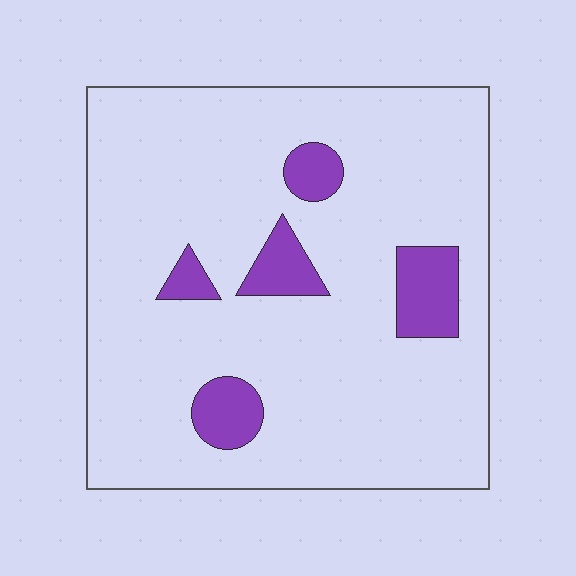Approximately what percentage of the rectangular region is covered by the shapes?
Approximately 10%.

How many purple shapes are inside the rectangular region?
5.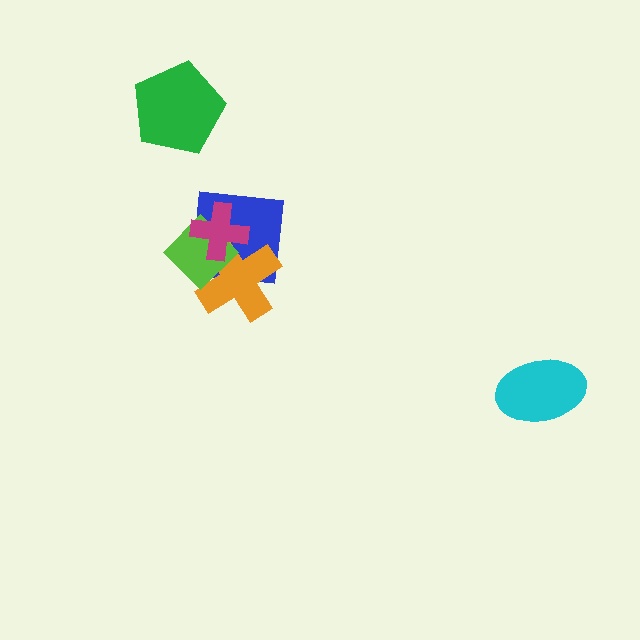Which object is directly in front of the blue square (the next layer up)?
The orange cross is directly in front of the blue square.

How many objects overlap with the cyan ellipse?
0 objects overlap with the cyan ellipse.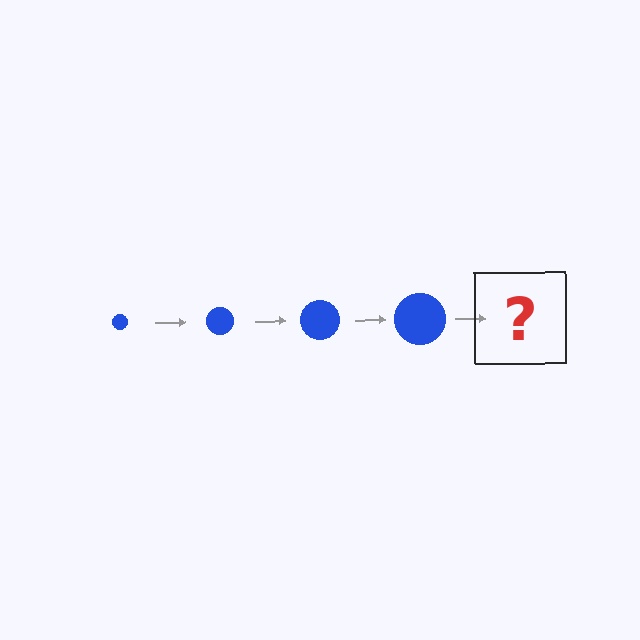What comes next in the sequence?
The next element should be a blue circle, larger than the previous one.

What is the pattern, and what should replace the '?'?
The pattern is that the circle gets progressively larger each step. The '?' should be a blue circle, larger than the previous one.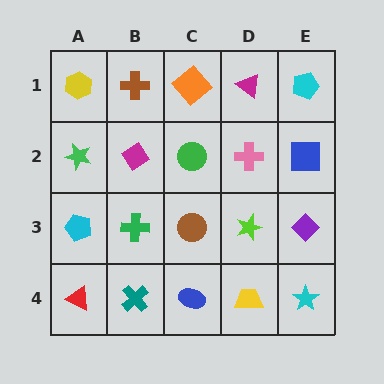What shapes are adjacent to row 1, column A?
A green star (row 2, column A), a brown cross (row 1, column B).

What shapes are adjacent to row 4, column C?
A brown circle (row 3, column C), a teal cross (row 4, column B), a yellow trapezoid (row 4, column D).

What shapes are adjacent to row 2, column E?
A cyan pentagon (row 1, column E), a purple diamond (row 3, column E), a pink cross (row 2, column D).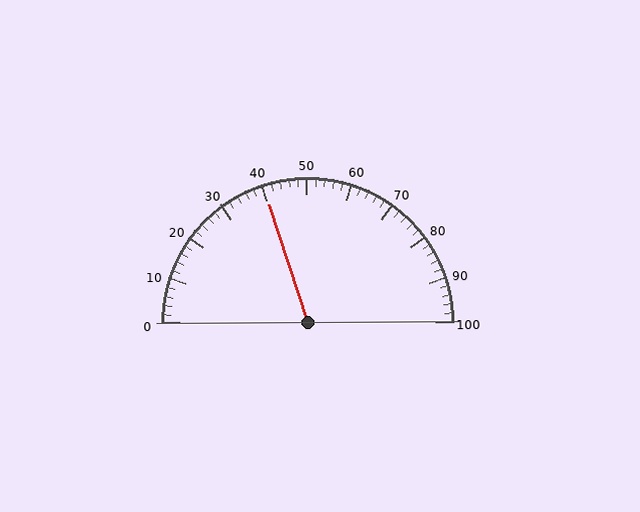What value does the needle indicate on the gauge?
The needle indicates approximately 40.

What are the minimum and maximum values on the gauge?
The gauge ranges from 0 to 100.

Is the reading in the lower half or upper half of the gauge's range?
The reading is in the lower half of the range (0 to 100).